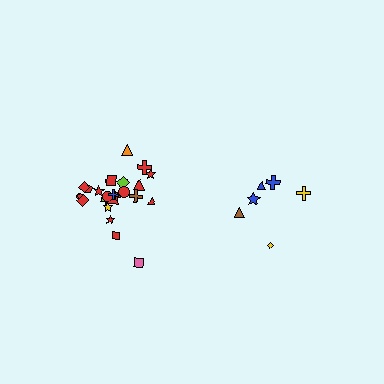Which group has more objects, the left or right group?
The left group.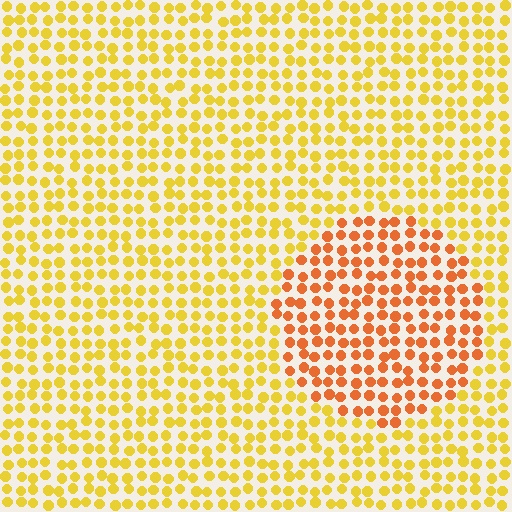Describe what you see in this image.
The image is filled with small yellow elements in a uniform arrangement. A circle-shaped region is visible where the elements are tinted to a slightly different hue, forming a subtle color boundary.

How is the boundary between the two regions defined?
The boundary is defined purely by a slight shift in hue (about 33 degrees). Spacing, size, and orientation are identical on both sides.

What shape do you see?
I see a circle.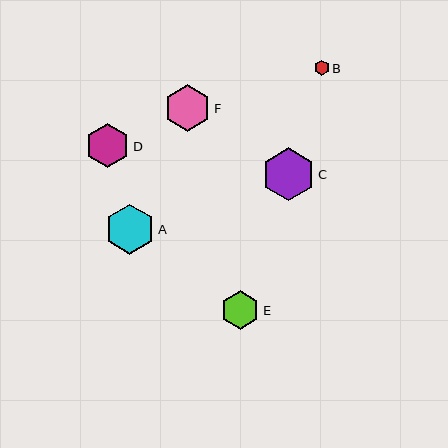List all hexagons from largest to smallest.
From largest to smallest: C, A, F, D, E, B.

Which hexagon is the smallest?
Hexagon B is the smallest with a size of approximately 15 pixels.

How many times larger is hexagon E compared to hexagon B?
Hexagon E is approximately 2.5 times the size of hexagon B.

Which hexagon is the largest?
Hexagon C is the largest with a size of approximately 53 pixels.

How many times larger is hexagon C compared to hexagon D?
Hexagon C is approximately 1.2 times the size of hexagon D.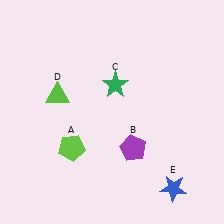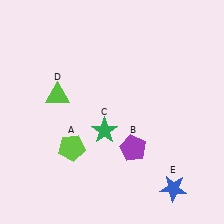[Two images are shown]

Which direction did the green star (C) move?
The green star (C) moved down.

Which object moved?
The green star (C) moved down.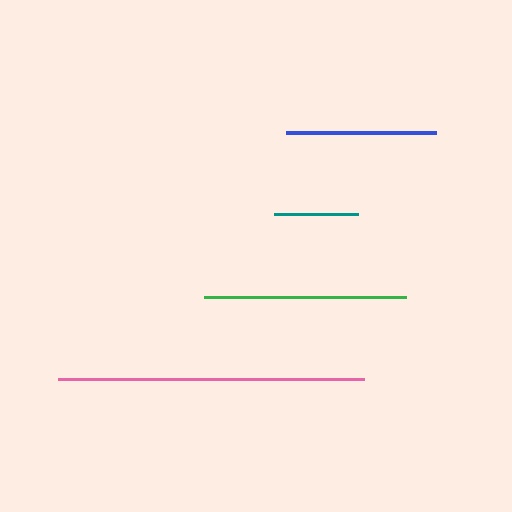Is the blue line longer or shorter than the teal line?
The blue line is longer than the teal line.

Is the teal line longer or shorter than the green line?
The green line is longer than the teal line.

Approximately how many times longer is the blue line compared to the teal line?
The blue line is approximately 1.8 times the length of the teal line.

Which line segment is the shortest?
The teal line is the shortest at approximately 84 pixels.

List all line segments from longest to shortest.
From longest to shortest: pink, green, blue, teal.